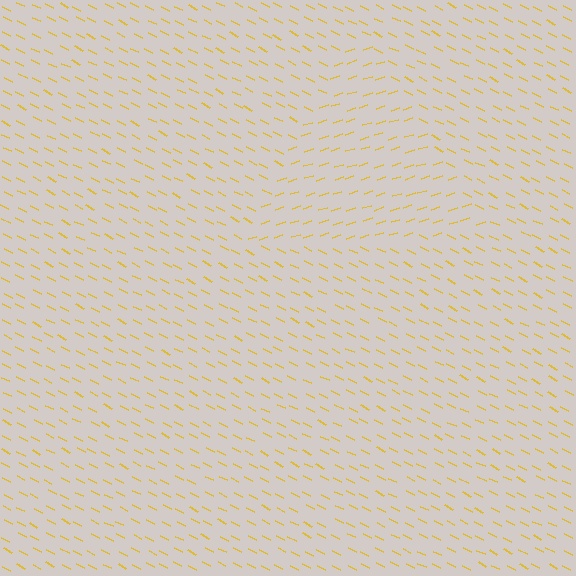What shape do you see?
I see a triangle.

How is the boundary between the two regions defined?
The boundary is defined purely by a change in line orientation (approximately 45 degrees difference). All lines are the same color and thickness.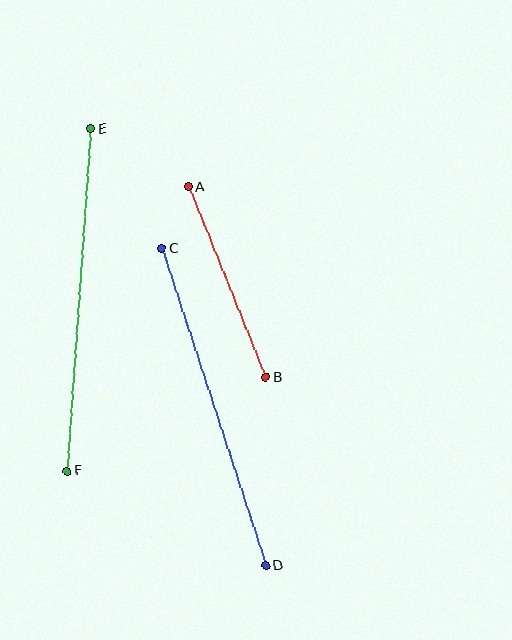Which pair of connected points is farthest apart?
Points E and F are farthest apart.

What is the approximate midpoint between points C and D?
The midpoint is at approximately (214, 407) pixels.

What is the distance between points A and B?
The distance is approximately 205 pixels.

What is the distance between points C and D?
The distance is approximately 334 pixels.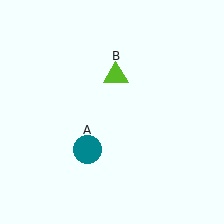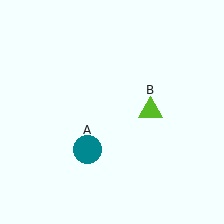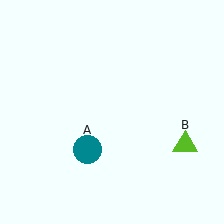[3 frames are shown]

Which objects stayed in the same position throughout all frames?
Teal circle (object A) remained stationary.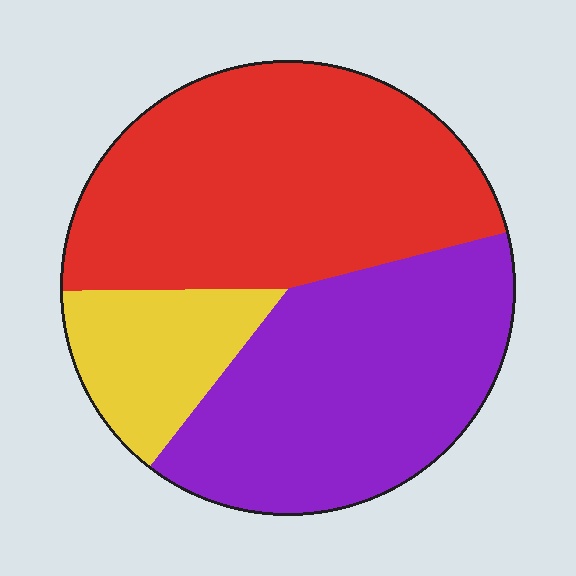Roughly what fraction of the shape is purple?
Purple takes up between a quarter and a half of the shape.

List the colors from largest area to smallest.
From largest to smallest: red, purple, yellow.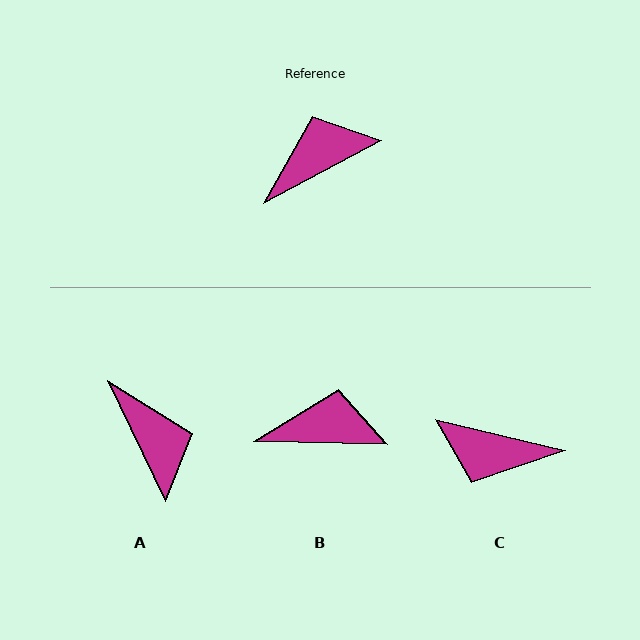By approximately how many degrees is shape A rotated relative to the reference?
Approximately 93 degrees clockwise.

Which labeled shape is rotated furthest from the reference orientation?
C, about 138 degrees away.